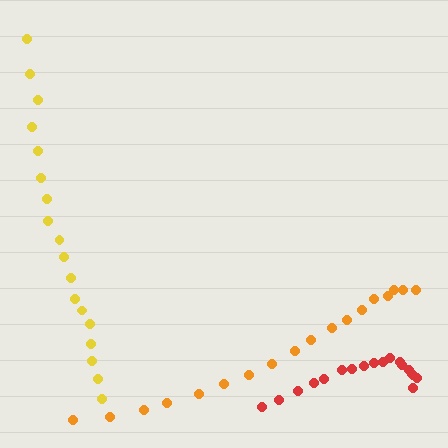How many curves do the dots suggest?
There are 3 distinct paths.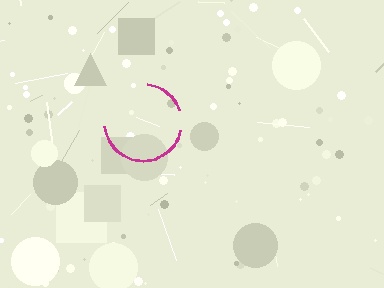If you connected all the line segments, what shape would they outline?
They would outline a circle.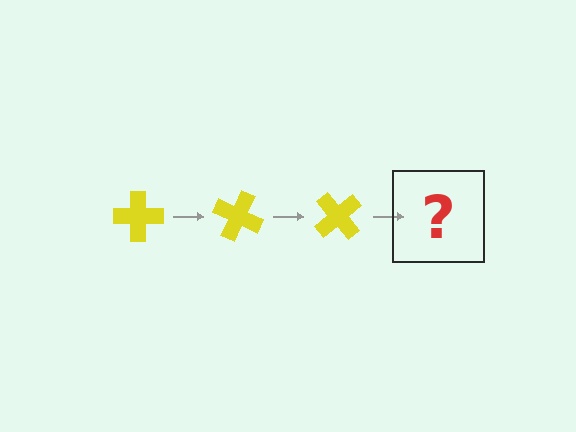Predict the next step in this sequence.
The next step is a yellow cross rotated 75 degrees.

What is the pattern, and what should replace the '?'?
The pattern is that the cross rotates 25 degrees each step. The '?' should be a yellow cross rotated 75 degrees.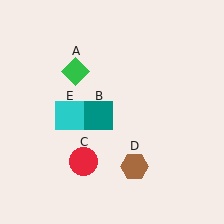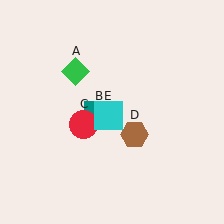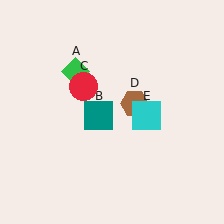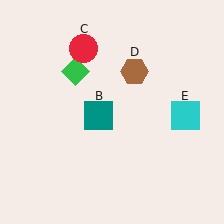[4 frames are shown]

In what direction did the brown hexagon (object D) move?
The brown hexagon (object D) moved up.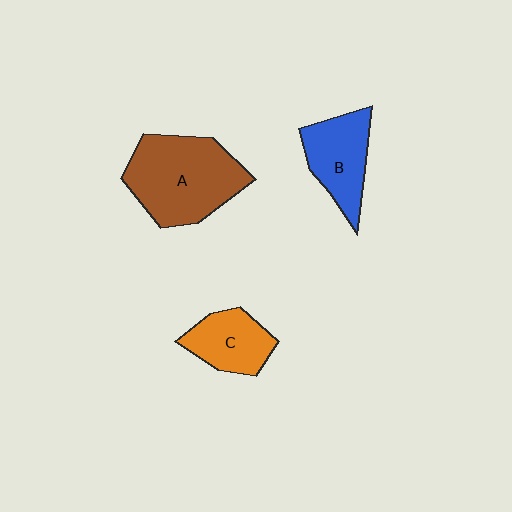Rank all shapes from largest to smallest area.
From largest to smallest: A (brown), B (blue), C (orange).